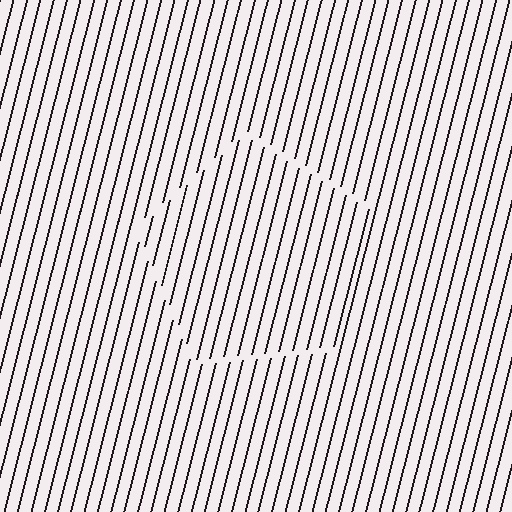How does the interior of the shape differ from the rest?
The interior of the shape contains the same grating, shifted by half a period — the contour is defined by the phase discontinuity where line-ends from the inner and outer gratings abut.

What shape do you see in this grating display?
An illusory pentagon. The interior of the shape contains the same grating, shifted by half a period — the contour is defined by the phase discontinuity where line-ends from the inner and outer gratings abut.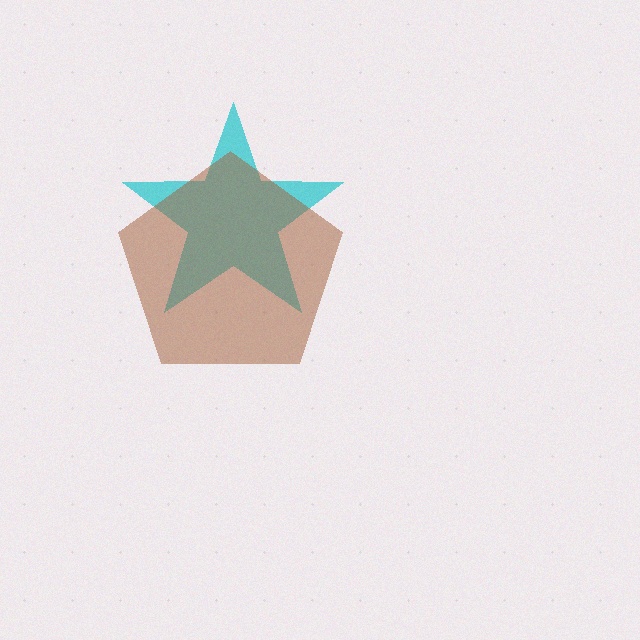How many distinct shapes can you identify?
There are 2 distinct shapes: a cyan star, a brown pentagon.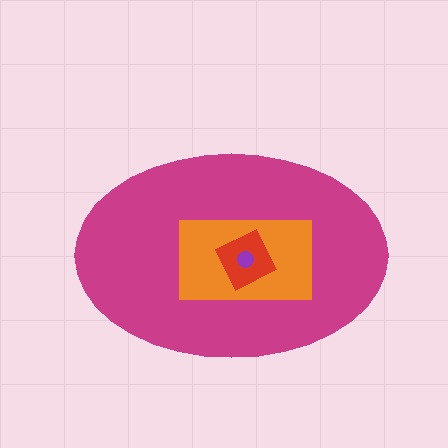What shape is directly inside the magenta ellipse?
The orange rectangle.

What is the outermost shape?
The magenta ellipse.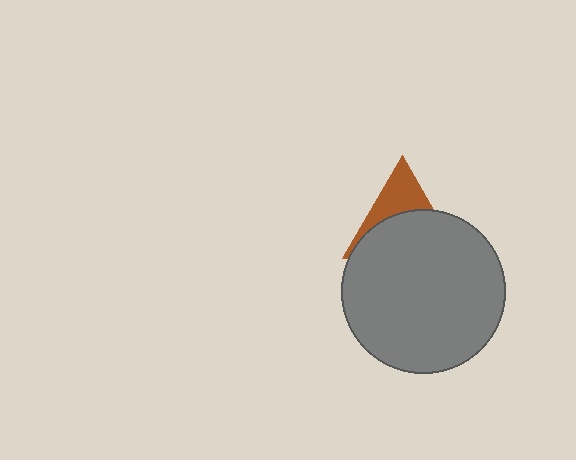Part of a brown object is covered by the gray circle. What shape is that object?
It is a triangle.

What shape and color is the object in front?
The object in front is a gray circle.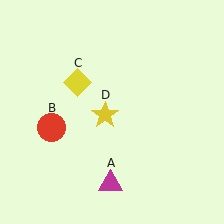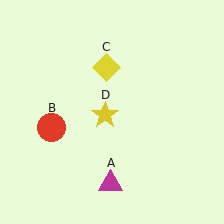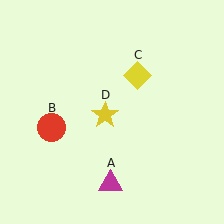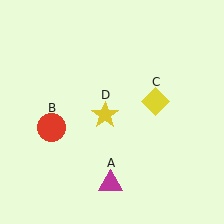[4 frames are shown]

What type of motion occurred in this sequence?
The yellow diamond (object C) rotated clockwise around the center of the scene.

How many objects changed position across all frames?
1 object changed position: yellow diamond (object C).